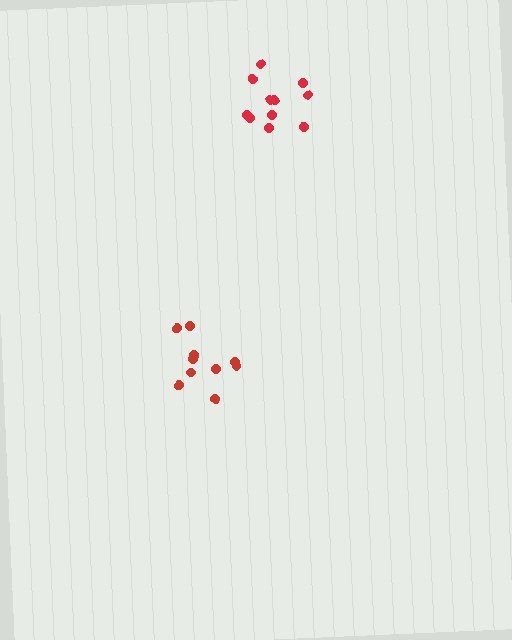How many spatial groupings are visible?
There are 2 spatial groupings.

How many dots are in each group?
Group 1: 10 dots, Group 2: 11 dots (21 total).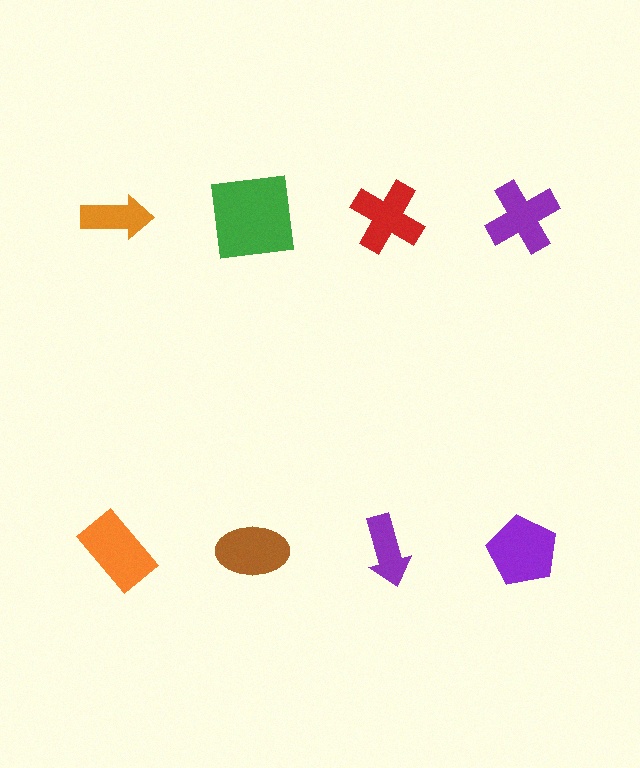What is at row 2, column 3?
A purple arrow.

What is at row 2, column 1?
An orange rectangle.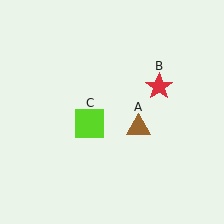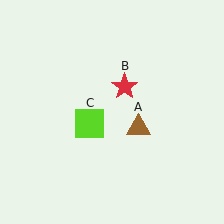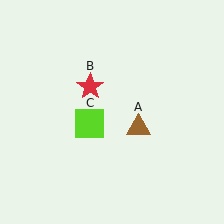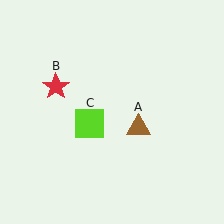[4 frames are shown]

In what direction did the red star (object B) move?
The red star (object B) moved left.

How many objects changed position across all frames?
1 object changed position: red star (object B).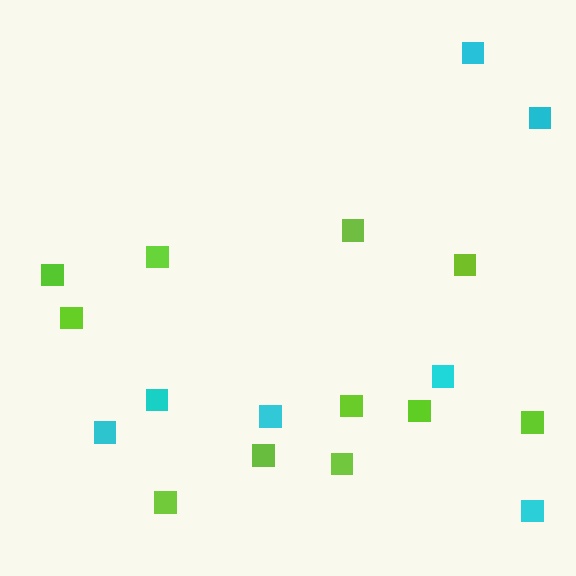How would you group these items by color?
There are 2 groups: one group of cyan squares (7) and one group of lime squares (11).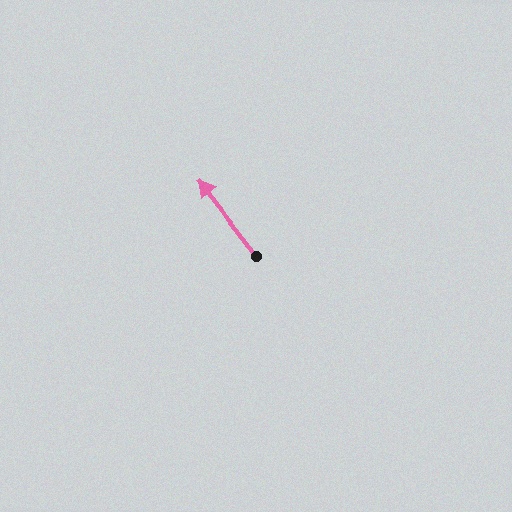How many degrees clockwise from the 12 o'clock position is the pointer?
Approximately 322 degrees.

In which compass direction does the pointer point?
Northwest.